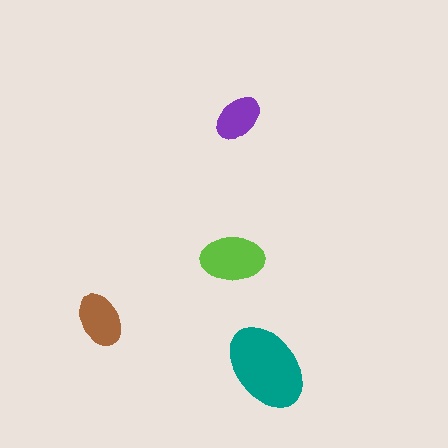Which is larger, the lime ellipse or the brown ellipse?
The lime one.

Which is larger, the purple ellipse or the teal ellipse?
The teal one.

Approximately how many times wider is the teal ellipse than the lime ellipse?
About 1.5 times wider.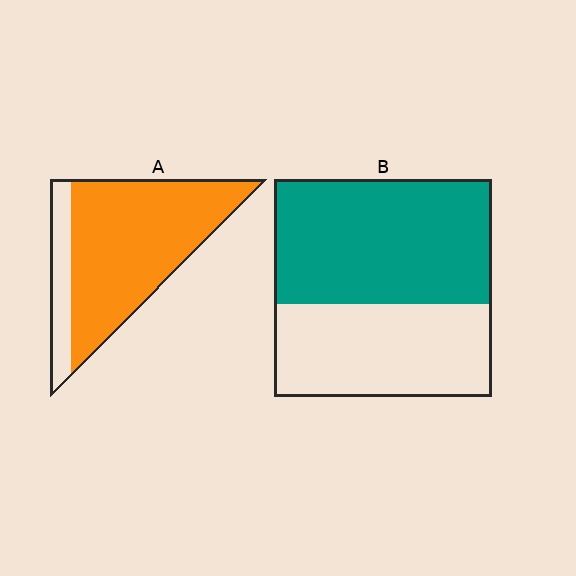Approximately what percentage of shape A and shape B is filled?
A is approximately 80% and B is approximately 55%.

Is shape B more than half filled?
Yes.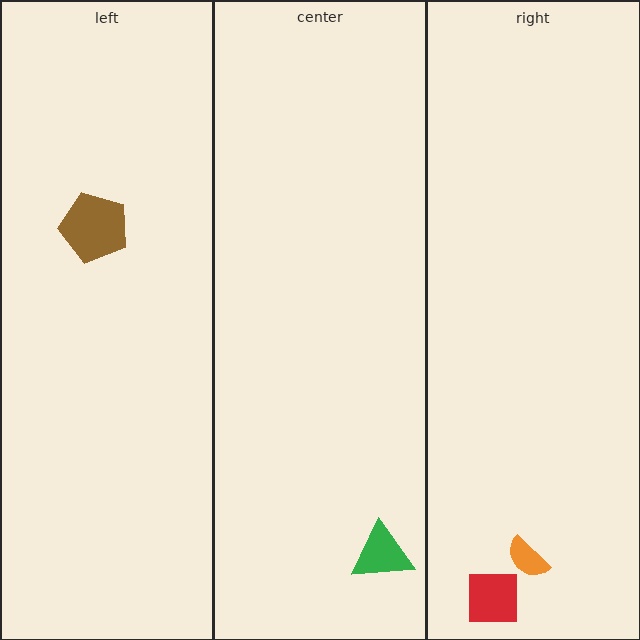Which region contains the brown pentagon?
The left region.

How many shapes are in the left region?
1.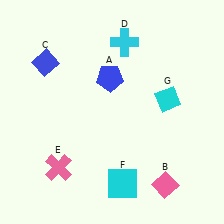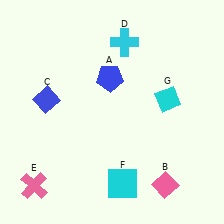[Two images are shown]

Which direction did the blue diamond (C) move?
The blue diamond (C) moved down.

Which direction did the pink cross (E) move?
The pink cross (E) moved left.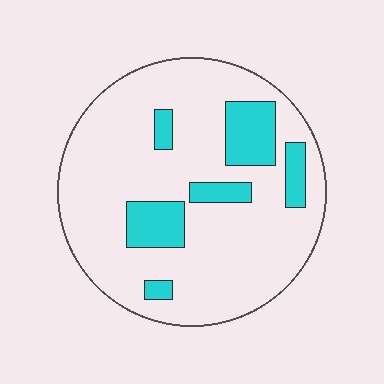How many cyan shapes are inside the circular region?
6.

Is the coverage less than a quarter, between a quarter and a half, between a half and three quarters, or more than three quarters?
Less than a quarter.